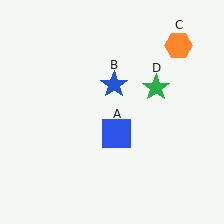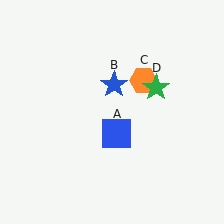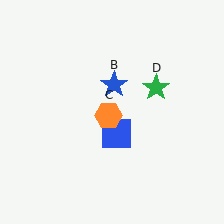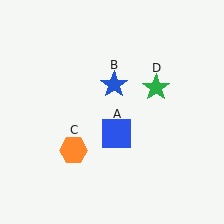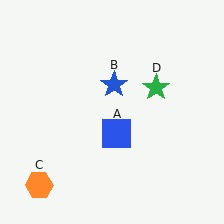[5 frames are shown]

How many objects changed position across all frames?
1 object changed position: orange hexagon (object C).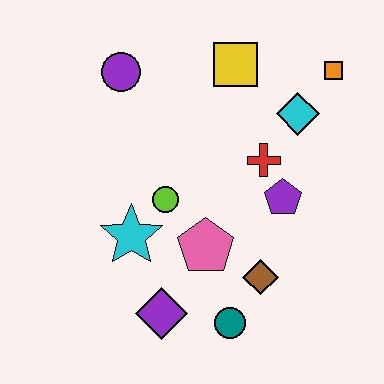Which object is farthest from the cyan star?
The orange square is farthest from the cyan star.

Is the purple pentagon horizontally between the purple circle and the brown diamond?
No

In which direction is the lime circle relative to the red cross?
The lime circle is to the left of the red cross.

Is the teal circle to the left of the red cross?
Yes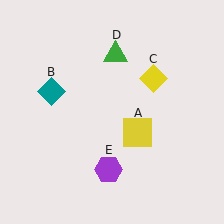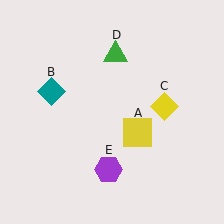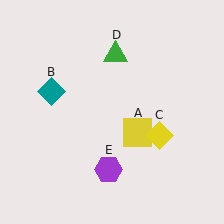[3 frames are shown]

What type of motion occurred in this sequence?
The yellow diamond (object C) rotated clockwise around the center of the scene.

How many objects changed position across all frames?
1 object changed position: yellow diamond (object C).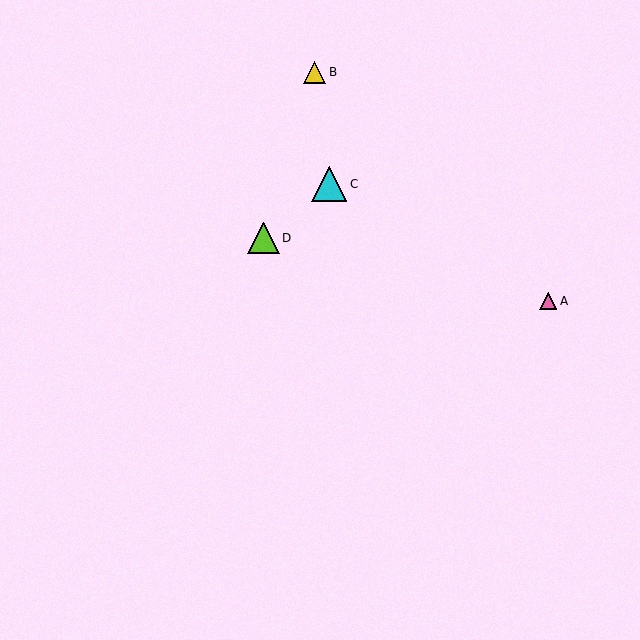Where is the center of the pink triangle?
The center of the pink triangle is at (548, 301).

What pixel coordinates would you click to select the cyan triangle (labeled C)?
Click at (329, 184) to select the cyan triangle C.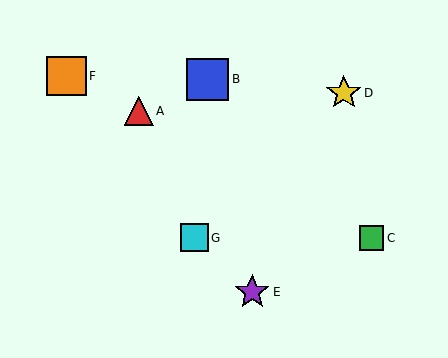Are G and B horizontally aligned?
No, G is at y≈238 and B is at y≈79.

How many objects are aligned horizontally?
2 objects (C, G) are aligned horizontally.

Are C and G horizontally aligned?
Yes, both are at y≈238.